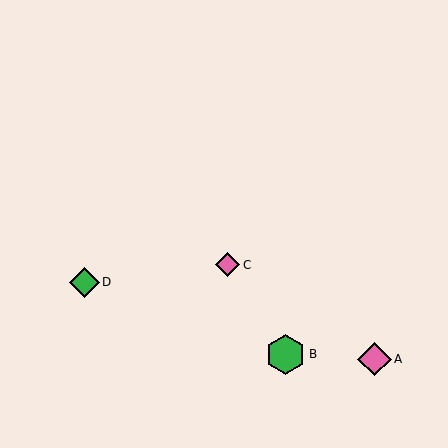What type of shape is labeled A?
Shape A is a pink diamond.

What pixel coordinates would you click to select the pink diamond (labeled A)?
Click at (375, 359) to select the pink diamond A.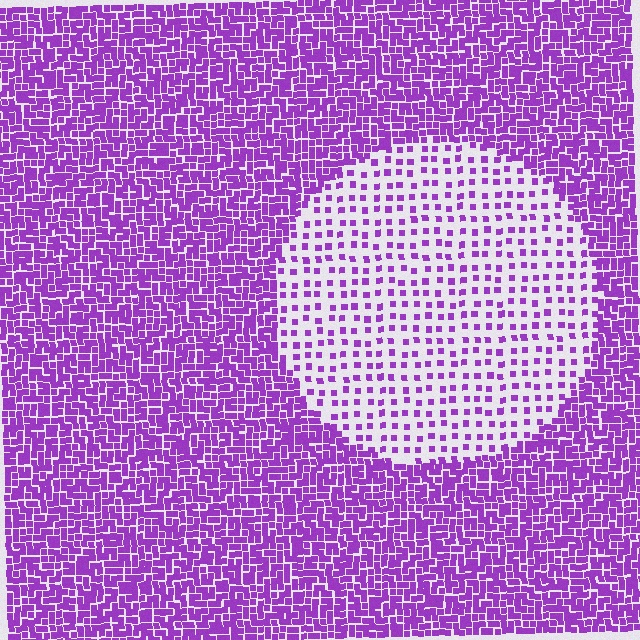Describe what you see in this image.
The image contains small purple elements arranged at two different densities. A circle-shaped region is visible where the elements are less densely packed than the surrounding area.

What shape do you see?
I see a circle.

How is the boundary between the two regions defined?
The boundary is defined by a change in element density (approximately 3.0x ratio). All elements are the same color, size, and shape.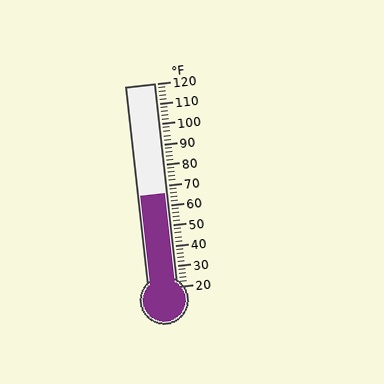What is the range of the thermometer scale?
The thermometer scale ranges from 20°F to 120°F.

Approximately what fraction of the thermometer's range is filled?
The thermometer is filled to approximately 45% of its range.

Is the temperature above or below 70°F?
The temperature is below 70°F.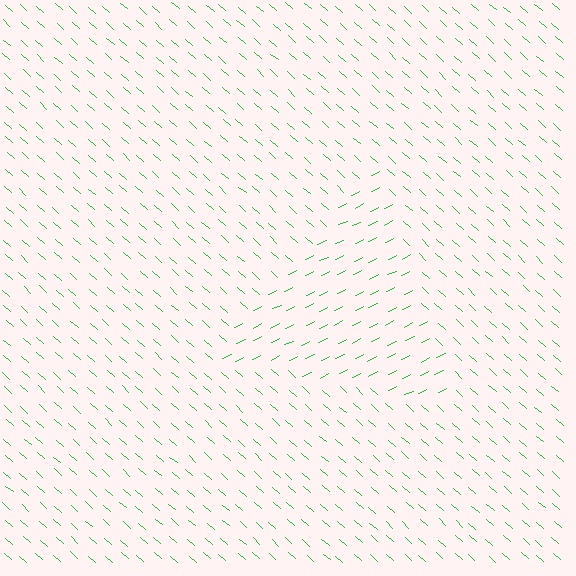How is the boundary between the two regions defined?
The boundary is defined purely by a change in line orientation (approximately 67 degrees difference). All lines are the same color and thickness.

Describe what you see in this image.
The image is filled with small green line segments. A triangle region in the image has lines oriented differently from the surrounding lines, creating a visible texture boundary.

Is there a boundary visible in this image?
Yes, there is a texture boundary formed by a change in line orientation.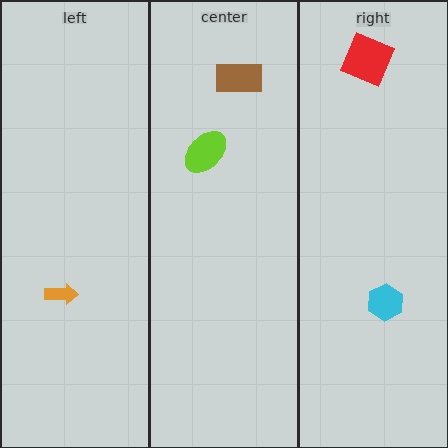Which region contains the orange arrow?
The left region.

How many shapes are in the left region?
1.